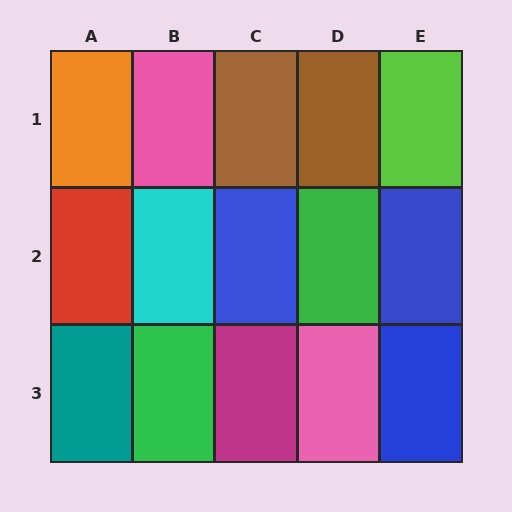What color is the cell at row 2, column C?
Blue.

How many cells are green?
2 cells are green.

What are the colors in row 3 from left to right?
Teal, green, magenta, pink, blue.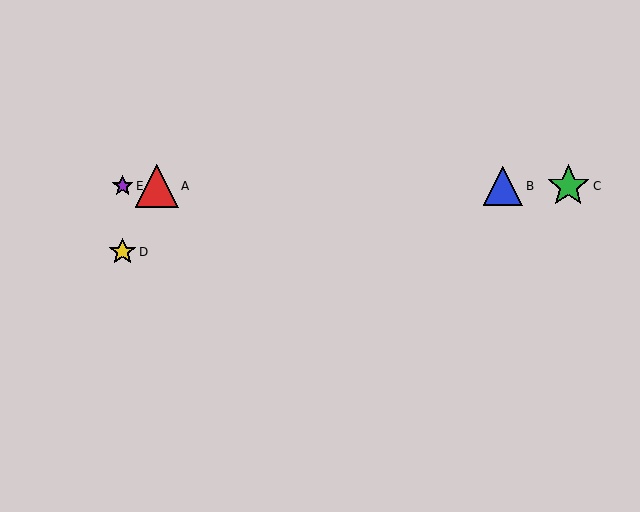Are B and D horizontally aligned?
No, B is at y≈186 and D is at y≈252.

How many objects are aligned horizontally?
4 objects (A, B, C, E) are aligned horizontally.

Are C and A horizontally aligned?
Yes, both are at y≈186.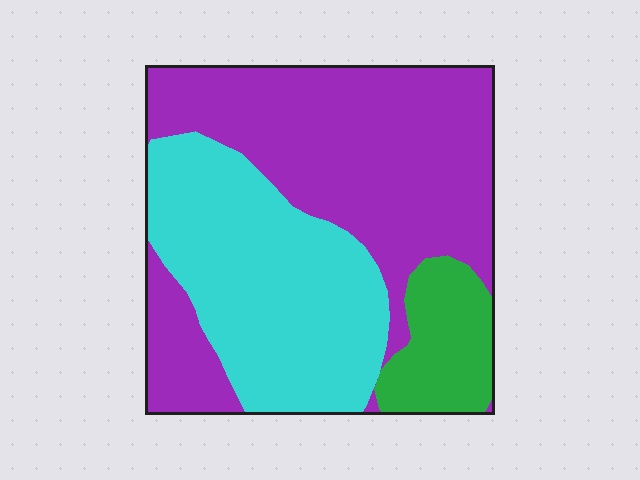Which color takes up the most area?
Purple, at roughly 50%.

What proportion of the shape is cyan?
Cyan takes up about three eighths (3/8) of the shape.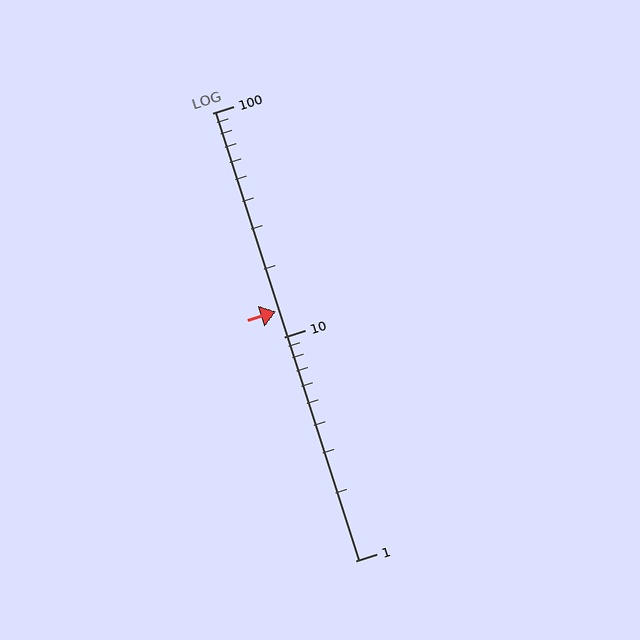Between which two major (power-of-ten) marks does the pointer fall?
The pointer is between 10 and 100.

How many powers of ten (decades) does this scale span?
The scale spans 2 decades, from 1 to 100.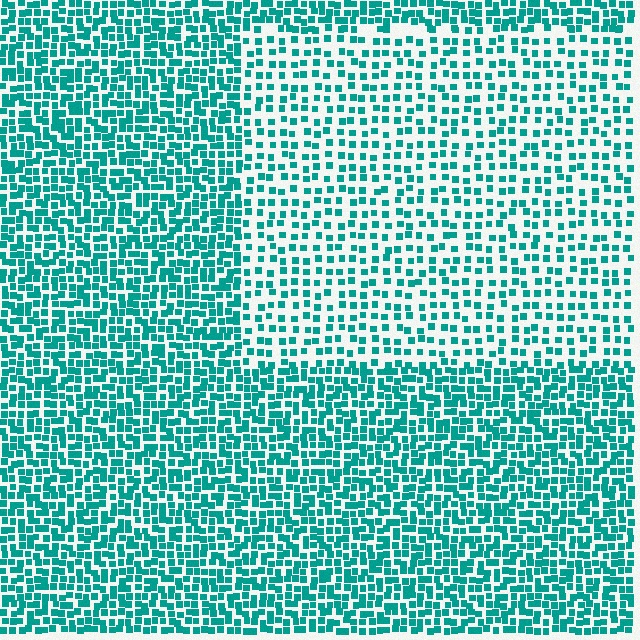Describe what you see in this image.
The image contains small teal elements arranged at two different densities. A rectangle-shaped region is visible where the elements are less densely packed than the surrounding area.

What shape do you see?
I see a rectangle.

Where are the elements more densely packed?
The elements are more densely packed outside the rectangle boundary.